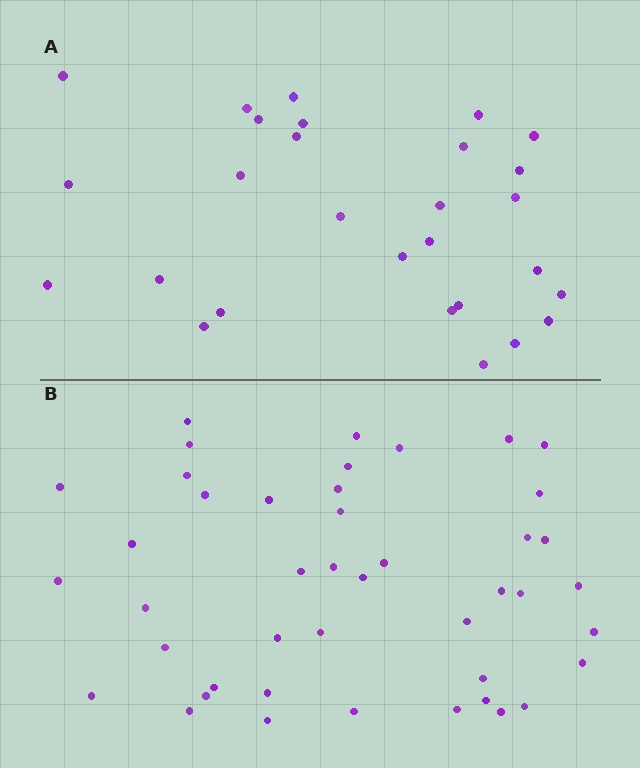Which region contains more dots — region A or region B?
Region B (the bottom region) has more dots.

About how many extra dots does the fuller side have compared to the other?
Region B has approximately 15 more dots than region A.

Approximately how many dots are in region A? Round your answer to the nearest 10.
About 30 dots. (The exact count is 28, which rounds to 30.)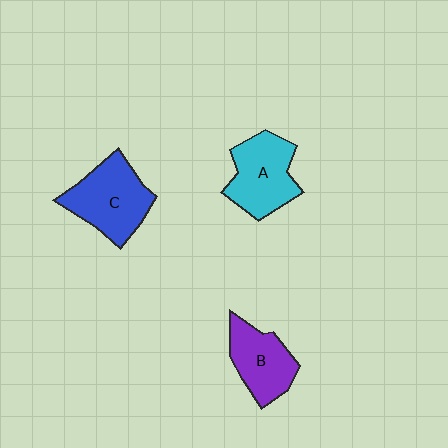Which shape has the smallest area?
Shape B (purple).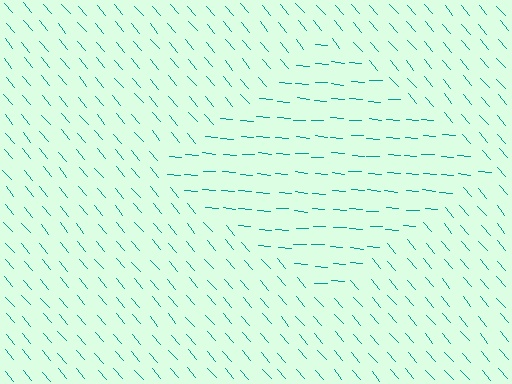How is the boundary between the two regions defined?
The boundary is defined purely by a change in line orientation (approximately 45 degrees difference). All lines are the same color and thickness.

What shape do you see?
I see a diamond.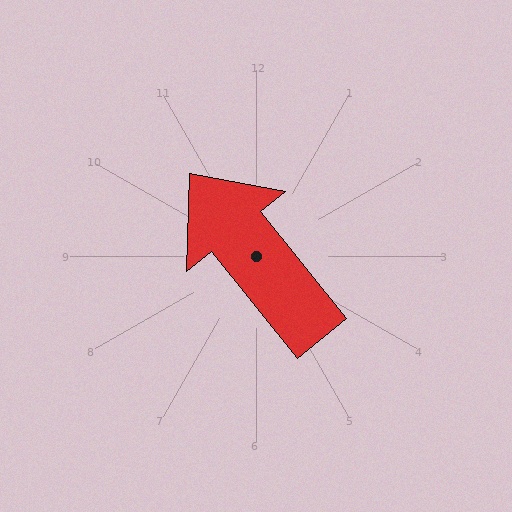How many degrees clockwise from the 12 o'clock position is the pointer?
Approximately 321 degrees.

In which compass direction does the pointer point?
Northwest.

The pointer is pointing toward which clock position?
Roughly 11 o'clock.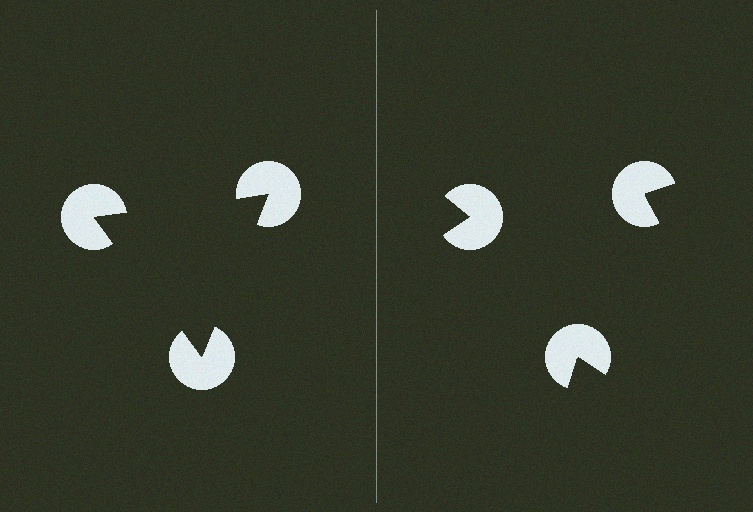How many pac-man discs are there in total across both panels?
6 — 3 on each side.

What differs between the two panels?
The pac-man discs are positioned identically on both sides; only the wedge orientations differ. On the left they align to a triangle; on the right they are misaligned.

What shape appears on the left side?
An illusory triangle.